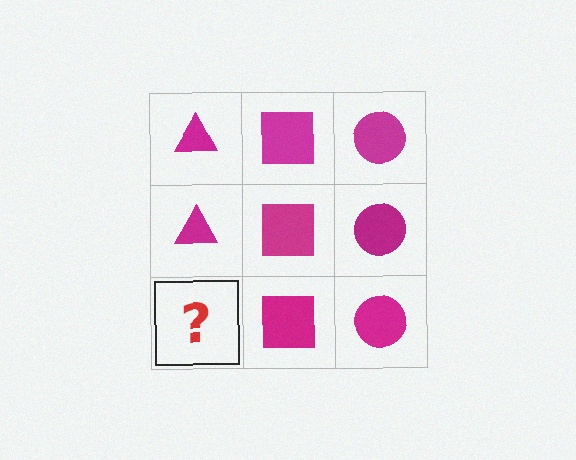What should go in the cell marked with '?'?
The missing cell should contain a magenta triangle.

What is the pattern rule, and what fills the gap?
The rule is that each column has a consistent shape. The gap should be filled with a magenta triangle.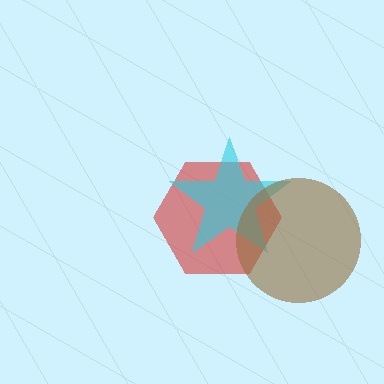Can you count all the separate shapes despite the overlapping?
Yes, there are 3 separate shapes.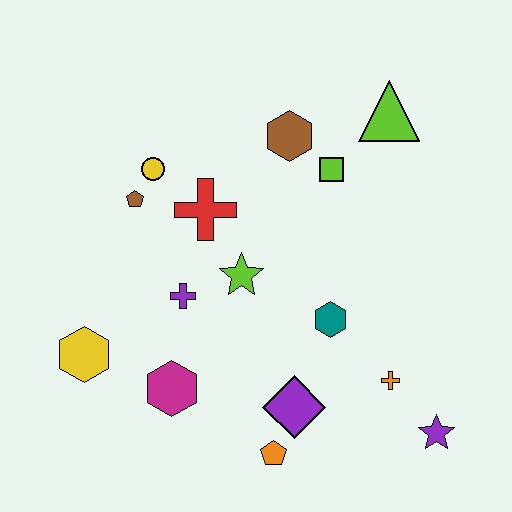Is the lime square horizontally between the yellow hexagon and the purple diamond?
No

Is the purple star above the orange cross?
No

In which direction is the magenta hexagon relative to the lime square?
The magenta hexagon is below the lime square.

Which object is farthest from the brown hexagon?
The purple star is farthest from the brown hexagon.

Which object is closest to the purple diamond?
The orange pentagon is closest to the purple diamond.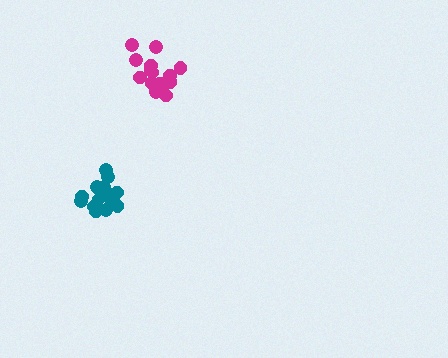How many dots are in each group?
Group 1: 17 dots, Group 2: 16 dots (33 total).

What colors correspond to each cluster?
The clusters are colored: magenta, teal.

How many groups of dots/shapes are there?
There are 2 groups.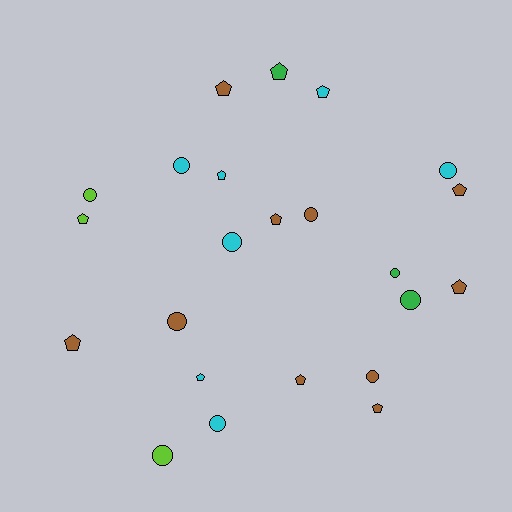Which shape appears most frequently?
Pentagon, with 12 objects.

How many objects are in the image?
There are 23 objects.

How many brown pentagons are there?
There are 7 brown pentagons.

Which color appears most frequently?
Brown, with 10 objects.